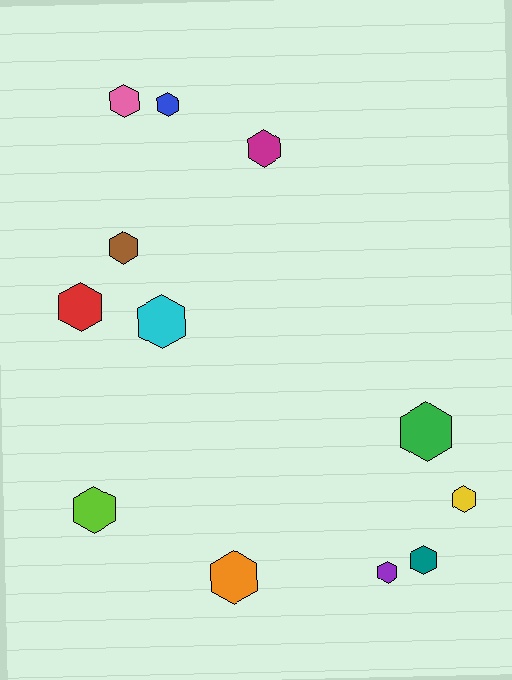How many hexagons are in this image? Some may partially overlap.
There are 12 hexagons.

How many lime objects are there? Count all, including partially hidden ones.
There is 1 lime object.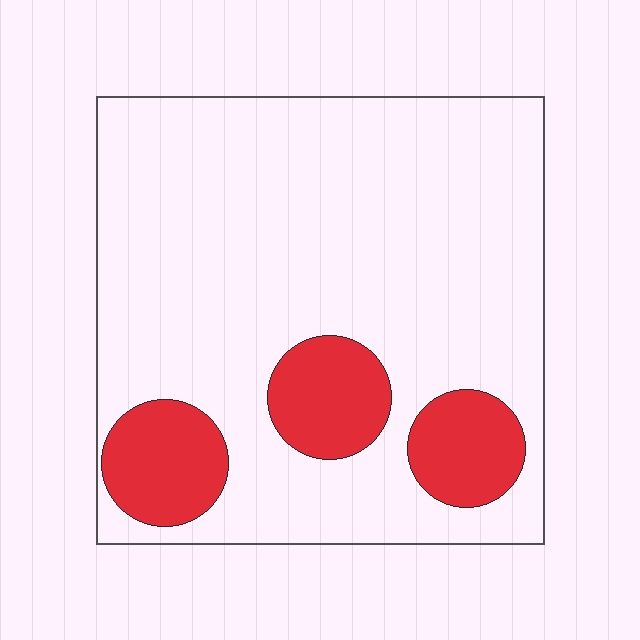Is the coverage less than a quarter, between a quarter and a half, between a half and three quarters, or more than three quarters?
Less than a quarter.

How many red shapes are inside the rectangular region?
3.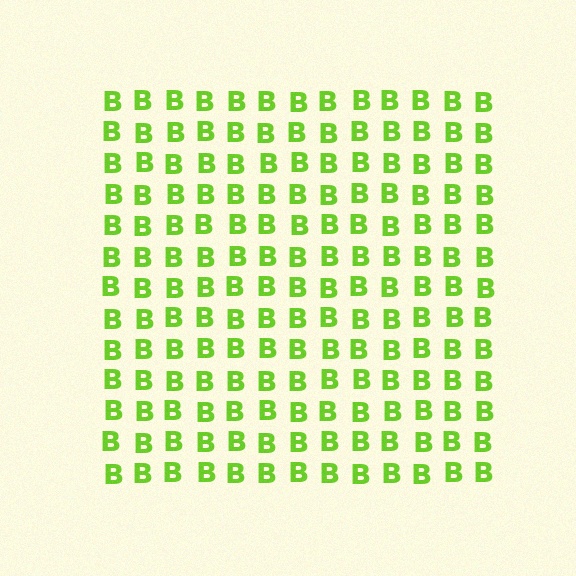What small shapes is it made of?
It is made of small letter B's.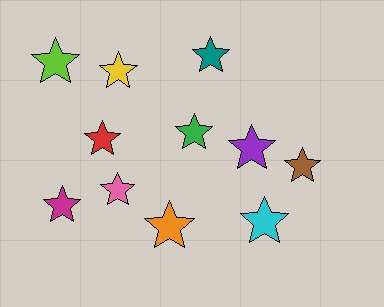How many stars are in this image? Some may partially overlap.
There are 11 stars.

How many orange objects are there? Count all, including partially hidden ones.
There is 1 orange object.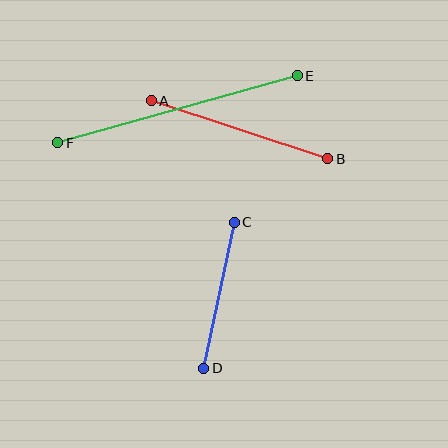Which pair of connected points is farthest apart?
Points E and F are farthest apart.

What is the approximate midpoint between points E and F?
The midpoint is at approximately (177, 109) pixels.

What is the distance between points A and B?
The distance is approximately 186 pixels.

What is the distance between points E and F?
The distance is approximately 249 pixels.